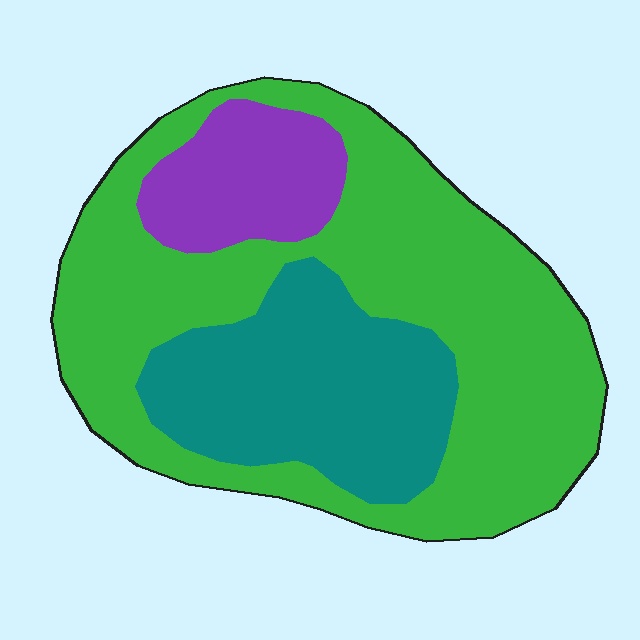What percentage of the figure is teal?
Teal covers 27% of the figure.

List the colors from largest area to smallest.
From largest to smallest: green, teal, purple.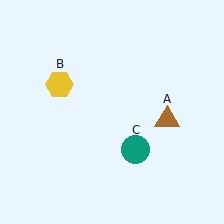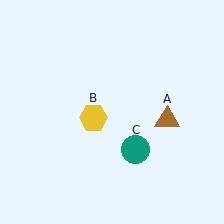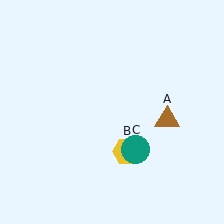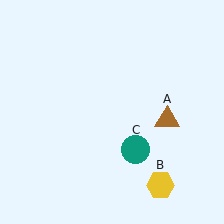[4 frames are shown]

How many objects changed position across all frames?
1 object changed position: yellow hexagon (object B).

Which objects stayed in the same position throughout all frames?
Brown triangle (object A) and teal circle (object C) remained stationary.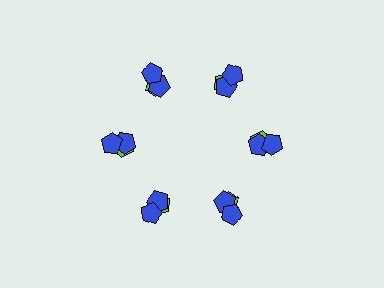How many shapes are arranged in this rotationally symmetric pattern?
There are 18 shapes, arranged in 6 groups of 3.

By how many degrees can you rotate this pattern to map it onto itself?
The pattern maps onto itself every 60 degrees of rotation.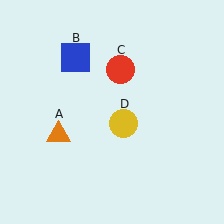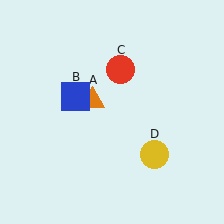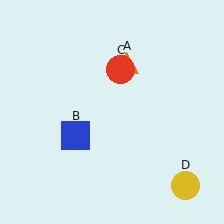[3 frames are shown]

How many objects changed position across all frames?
3 objects changed position: orange triangle (object A), blue square (object B), yellow circle (object D).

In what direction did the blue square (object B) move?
The blue square (object B) moved down.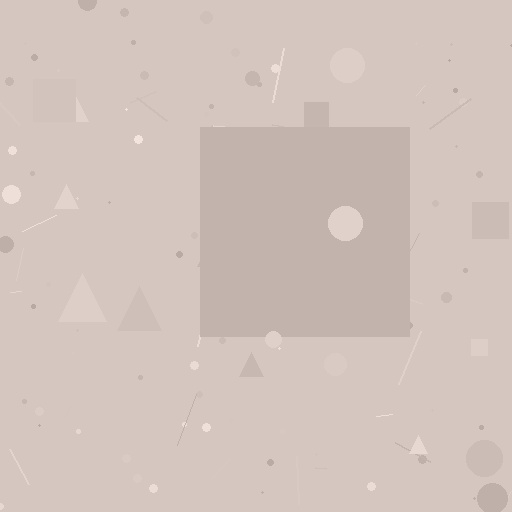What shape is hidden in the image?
A square is hidden in the image.